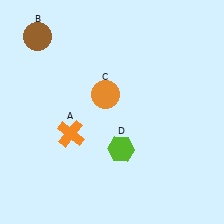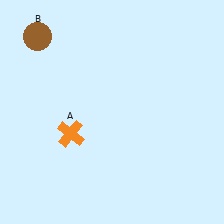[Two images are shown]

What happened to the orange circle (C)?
The orange circle (C) was removed in Image 2. It was in the top-left area of Image 1.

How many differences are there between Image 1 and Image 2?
There are 2 differences between the two images.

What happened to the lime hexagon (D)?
The lime hexagon (D) was removed in Image 2. It was in the bottom-right area of Image 1.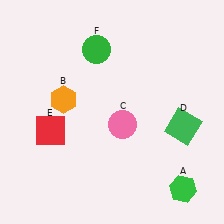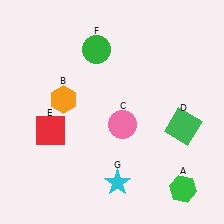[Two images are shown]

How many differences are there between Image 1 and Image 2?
There is 1 difference between the two images.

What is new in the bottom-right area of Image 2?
A cyan star (G) was added in the bottom-right area of Image 2.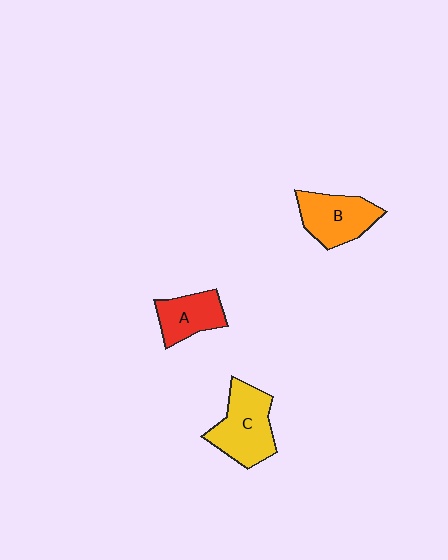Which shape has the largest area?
Shape C (yellow).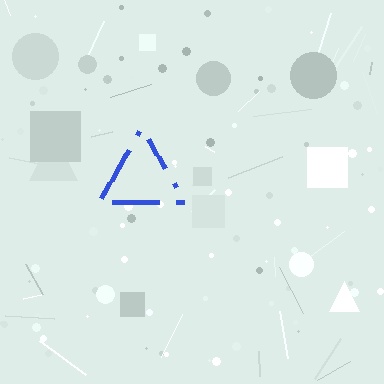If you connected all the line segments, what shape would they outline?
They would outline a triangle.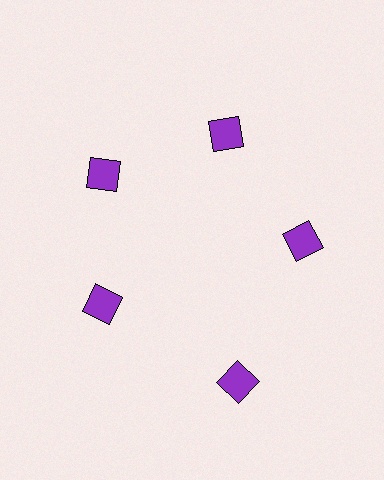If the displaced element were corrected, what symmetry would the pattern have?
It would have 5-fold rotational symmetry — the pattern would map onto itself every 72 degrees.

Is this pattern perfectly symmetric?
No. The 5 purple squares are arranged in a ring, but one element near the 5 o'clock position is pushed outward from the center, breaking the 5-fold rotational symmetry.